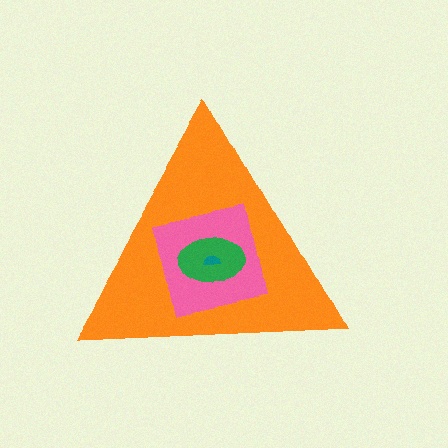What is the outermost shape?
The orange triangle.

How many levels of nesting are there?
4.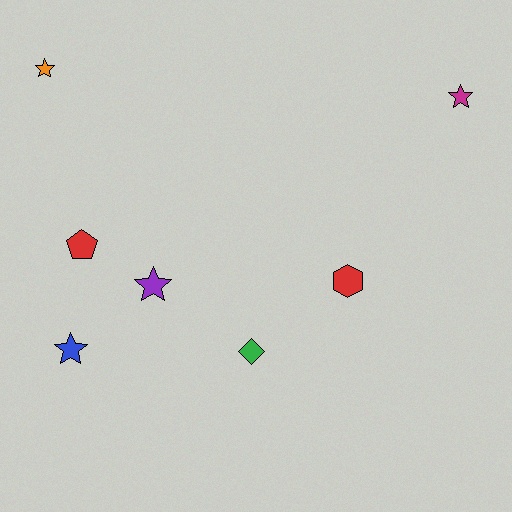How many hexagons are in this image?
There is 1 hexagon.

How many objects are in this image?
There are 7 objects.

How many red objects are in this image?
There are 2 red objects.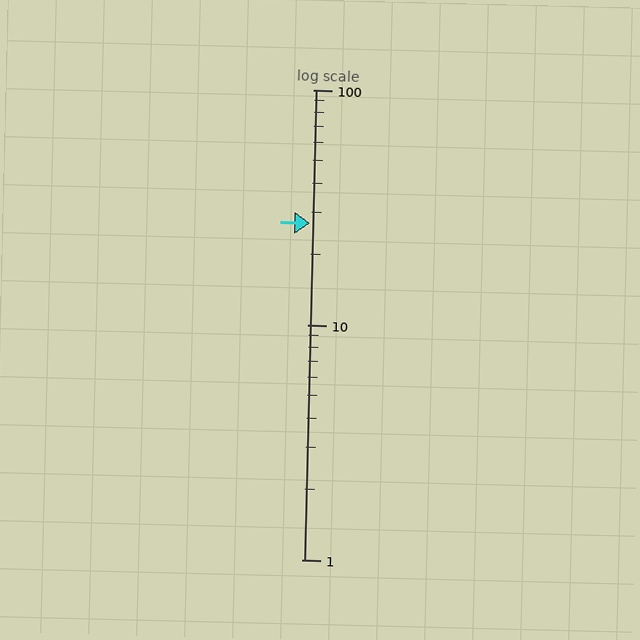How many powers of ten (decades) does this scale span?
The scale spans 2 decades, from 1 to 100.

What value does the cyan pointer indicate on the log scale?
The pointer indicates approximately 27.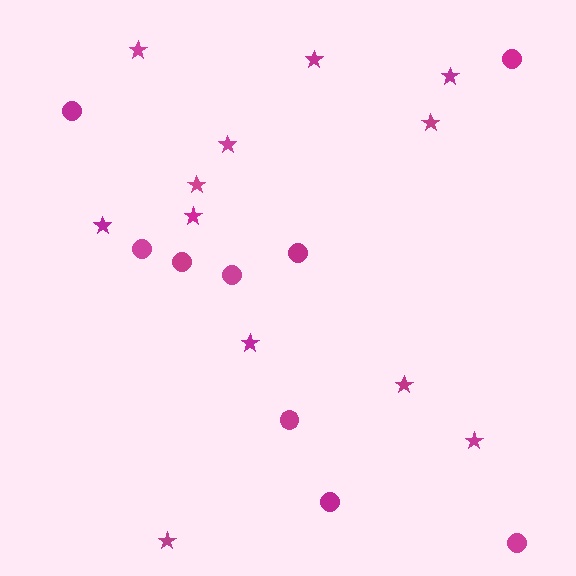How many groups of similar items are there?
There are 2 groups: one group of stars (12) and one group of circles (9).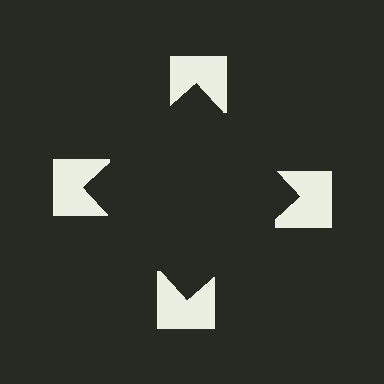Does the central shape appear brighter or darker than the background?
It typically appears slightly darker than the background, even though no actual brightness change is drawn.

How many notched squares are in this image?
There are 4 — one at each vertex of the illusory square.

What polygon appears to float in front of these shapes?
An illusory square — its edges are inferred from the aligned wedge cuts in the notched squares, not physically drawn.